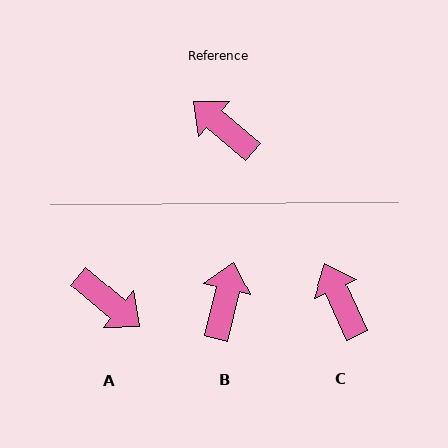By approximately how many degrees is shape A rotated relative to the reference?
Approximately 179 degrees clockwise.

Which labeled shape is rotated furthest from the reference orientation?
A, about 179 degrees away.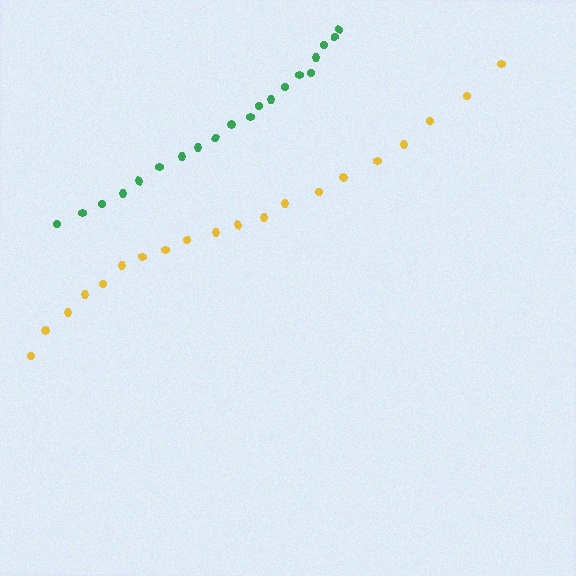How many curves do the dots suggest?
There are 2 distinct paths.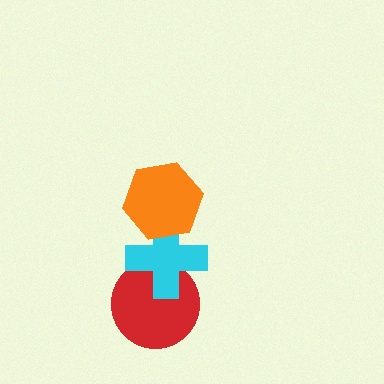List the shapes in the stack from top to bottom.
From top to bottom: the orange hexagon, the cyan cross, the red circle.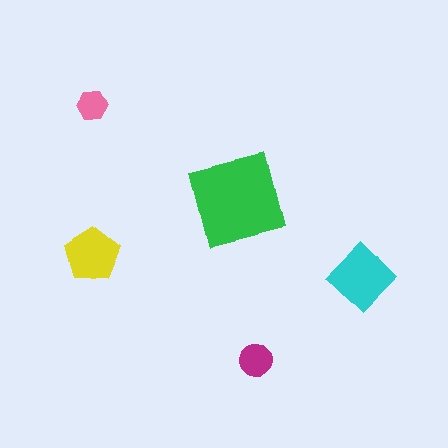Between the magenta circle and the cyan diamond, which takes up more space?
The cyan diamond.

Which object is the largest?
The green square.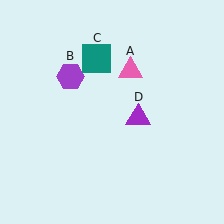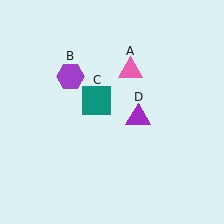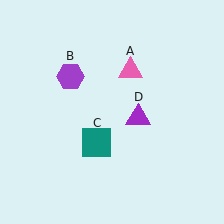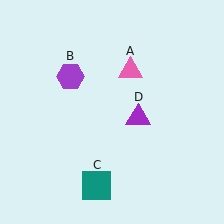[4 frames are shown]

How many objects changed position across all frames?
1 object changed position: teal square (object C).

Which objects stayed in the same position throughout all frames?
Pink triangle (object A) and purple hexagon (object B) and purple triangle (object D) remained stationary.